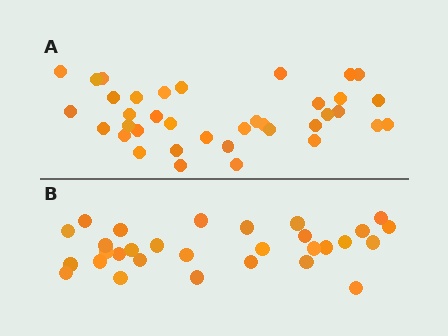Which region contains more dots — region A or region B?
Region A (the top region) has more dots.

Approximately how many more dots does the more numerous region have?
Region A has roughly 8 or so more dots than region B.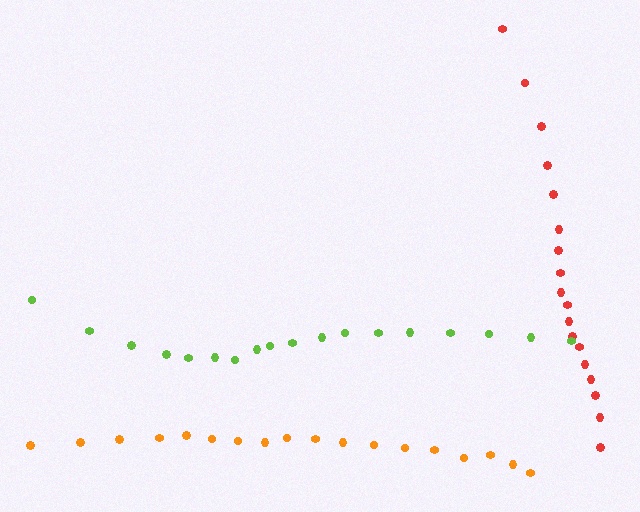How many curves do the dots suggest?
There are 3 distinct paths.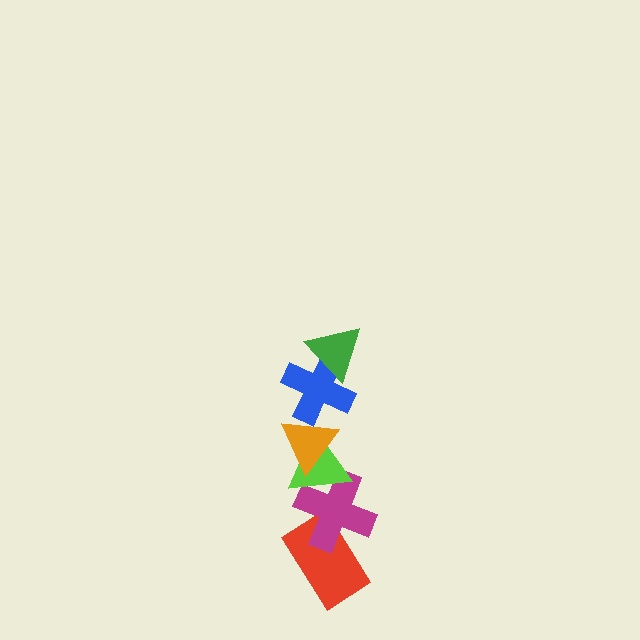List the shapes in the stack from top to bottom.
From top to bottom: the green triangle, the blue cross, the orange triangle, the lime triangle, the magenta cross, the red rectangle.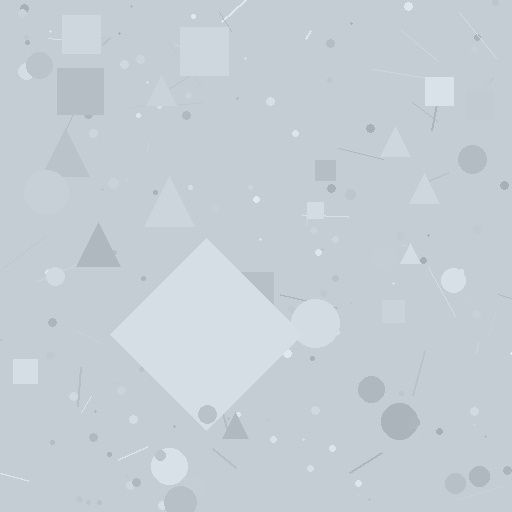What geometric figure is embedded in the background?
A diamond is embedded in the background.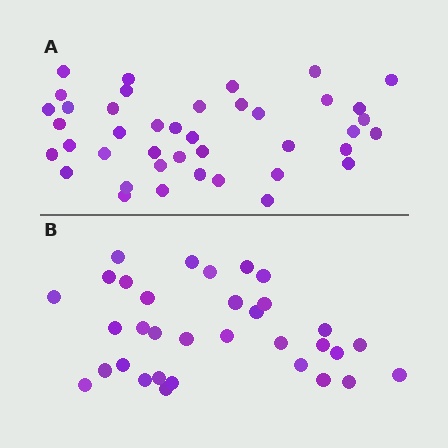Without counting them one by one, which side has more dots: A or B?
Region A (the top region) has more dots.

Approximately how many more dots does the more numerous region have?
Region A has roughly 8 or so more dots than region B.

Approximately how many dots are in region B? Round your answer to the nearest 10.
About 30 dots. (The exact count is 33, which rounds to 30.)